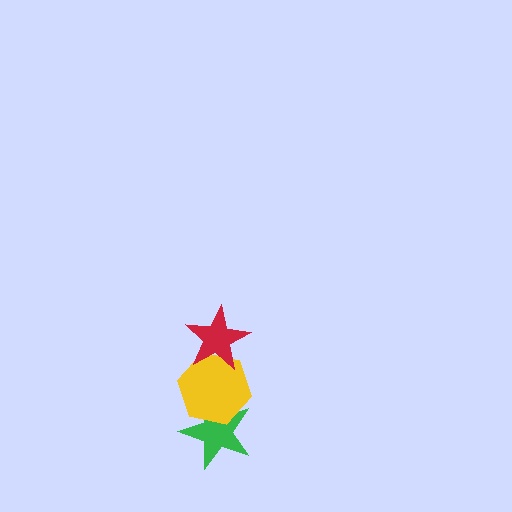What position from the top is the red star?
The red star is 1st from the top.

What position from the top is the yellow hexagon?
The yellow hexagon is 2nd from the top.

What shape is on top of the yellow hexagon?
The red star is on top of the yellow hexagon.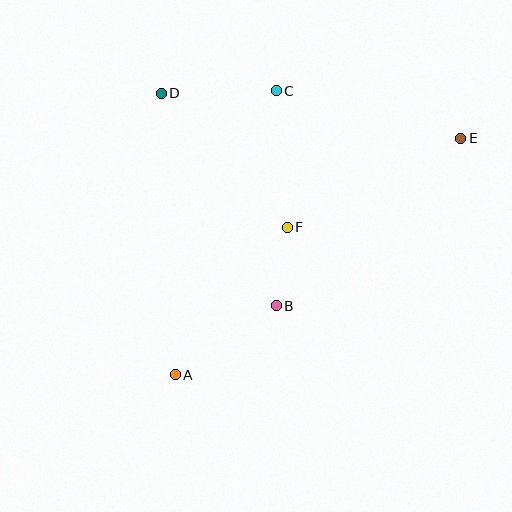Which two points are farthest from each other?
Points A and E are farthest from each other.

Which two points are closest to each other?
Points B and F are closest to each other.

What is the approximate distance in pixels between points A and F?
The distance between A and F is approximately 185 pixels.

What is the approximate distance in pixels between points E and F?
The distance between E and F is approximately 195 pixels.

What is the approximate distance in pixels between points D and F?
The distance between D and F is approximately 184 pixels.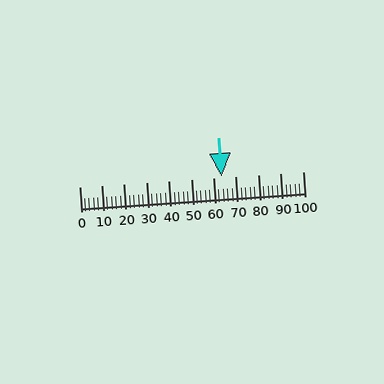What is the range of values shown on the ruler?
The ruler shows values from 0 to 100.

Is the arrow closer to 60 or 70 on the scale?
The arrow is closer to 60.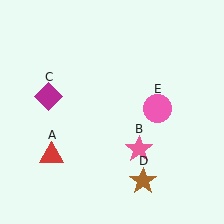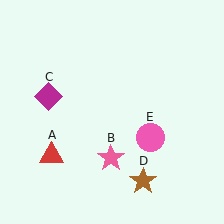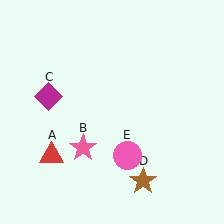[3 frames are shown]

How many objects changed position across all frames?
2 objects changed position: pink star (object B), pink circle (object E).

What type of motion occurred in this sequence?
The pink star (object B), pink circle (object E) rotated clockwise around the center of the scene.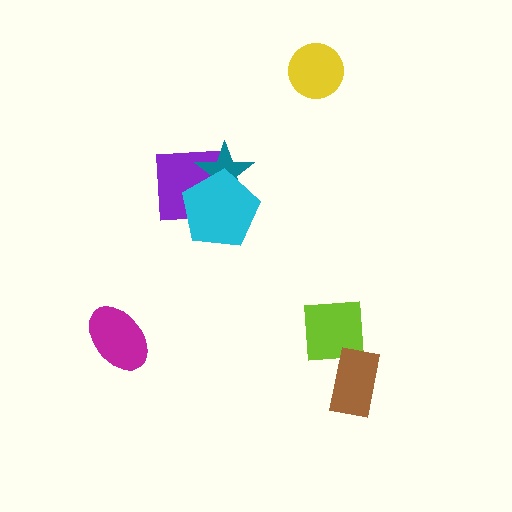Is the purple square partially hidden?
Yes, it is partially covered by another shape.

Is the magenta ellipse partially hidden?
No, no other shape covers it.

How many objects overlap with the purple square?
2 objects overlap with the purple square.